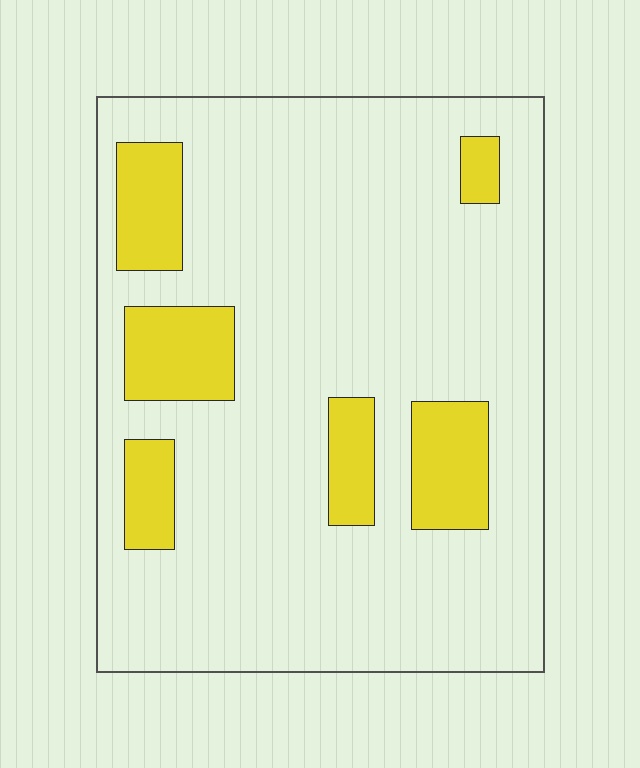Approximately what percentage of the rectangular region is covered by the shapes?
Approximately 15%.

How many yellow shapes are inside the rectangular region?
6.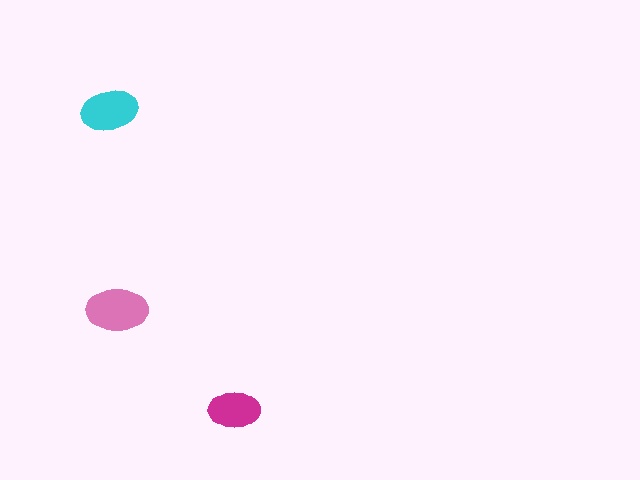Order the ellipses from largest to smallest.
the pink one, the cyan one, the magenta one.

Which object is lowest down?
The magenta ellipse is bottommost.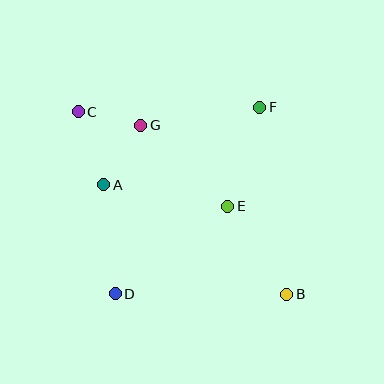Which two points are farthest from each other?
Points B and C are farthest from each other.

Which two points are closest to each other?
Points C and G are closest to each other.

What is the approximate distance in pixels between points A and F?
The distance between A and F is approximately 174 pixels.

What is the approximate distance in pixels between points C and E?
The distance between C and E is approximately 177 pixels.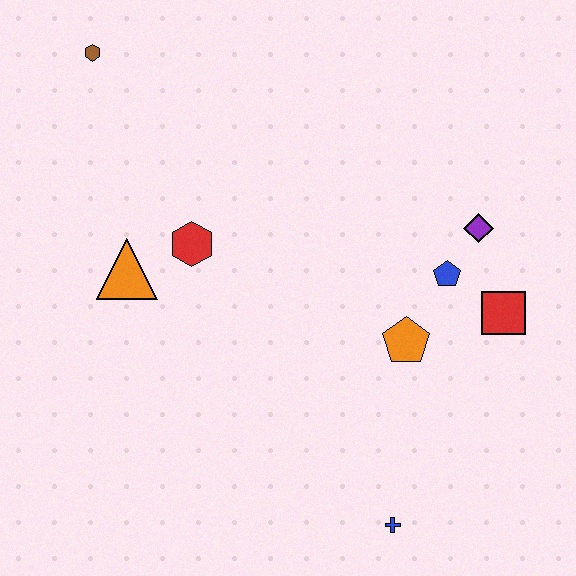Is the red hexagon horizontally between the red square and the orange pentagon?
No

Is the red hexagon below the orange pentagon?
No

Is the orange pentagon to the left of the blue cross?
No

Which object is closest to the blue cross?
The orange pentagon is closest to the blue cross.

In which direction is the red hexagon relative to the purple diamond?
The red hexagon is to the left of the purple diamond.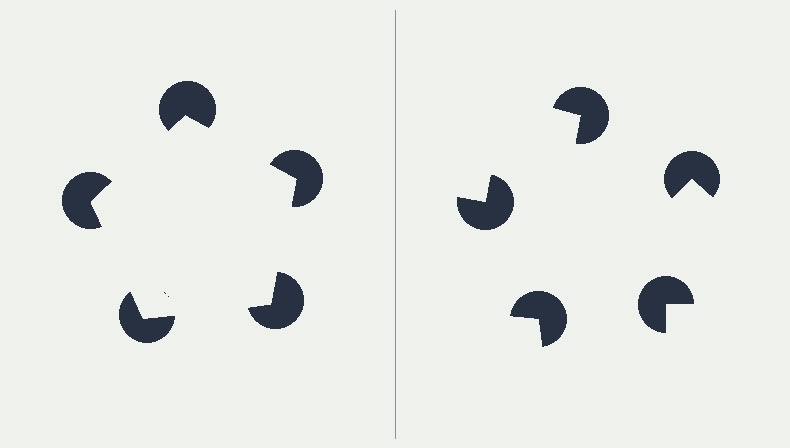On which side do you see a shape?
An illusory pentagon appears on the left side. On the right side the wedge cuts are rotated, so no coherent shape forms.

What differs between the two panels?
The pac-man discs are positioned identically on both sides; only the wedge orientations differ. On the left they align to a pentagon; on the right they are misaligned.